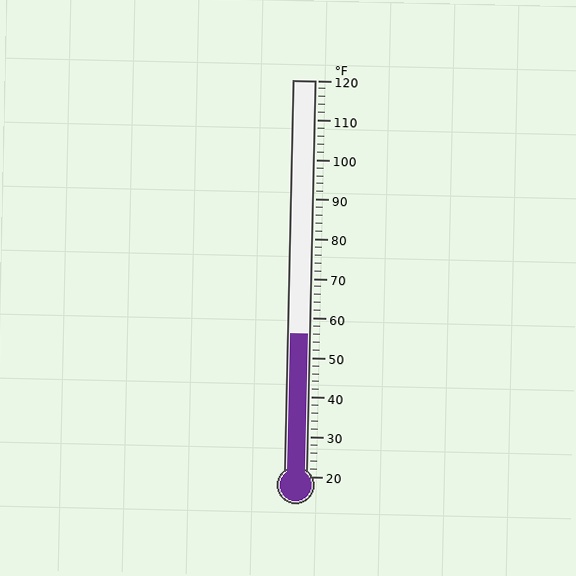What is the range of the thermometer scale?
The thermometer scale ranges from 20°F to 120°F.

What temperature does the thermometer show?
The thermometer shows approximately 56°F.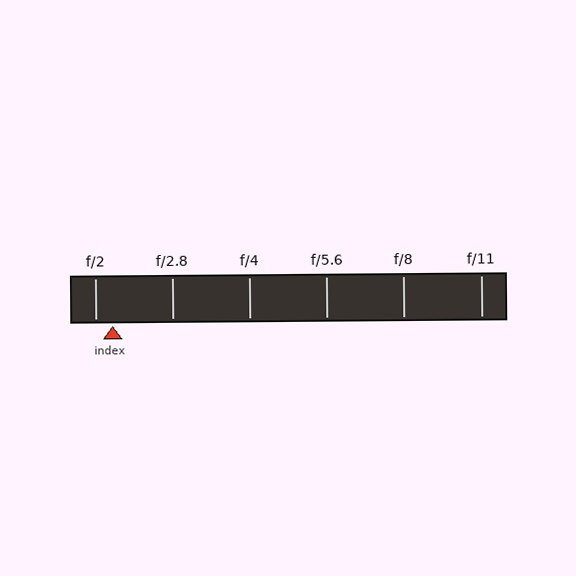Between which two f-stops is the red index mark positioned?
The index mark is between f/2 and f/2.8.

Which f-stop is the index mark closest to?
The index mark is closest to f/2.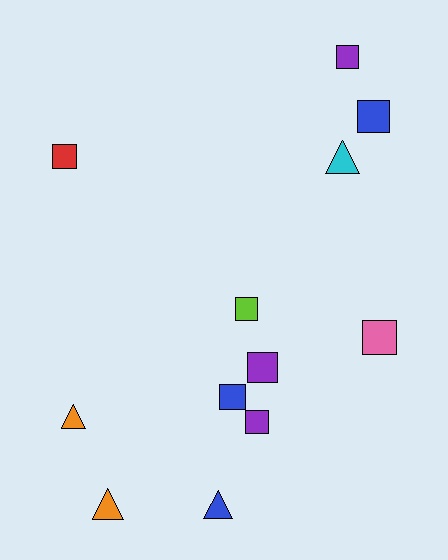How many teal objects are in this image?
There are no teal objects.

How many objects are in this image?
There are 12 objects.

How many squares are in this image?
There are 8 squares.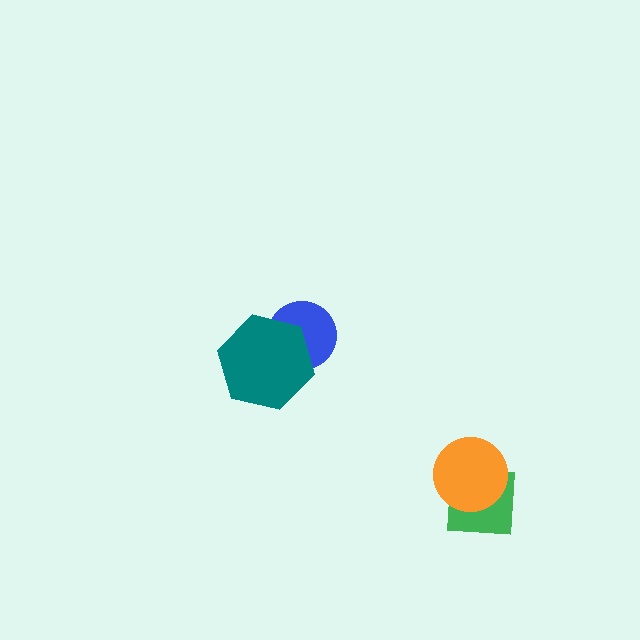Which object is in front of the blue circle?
The teal hexagon is in front of the blue circle.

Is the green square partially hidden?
Yes, it is partially covered by another shape.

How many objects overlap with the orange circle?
1 object overlaps with the orange circle.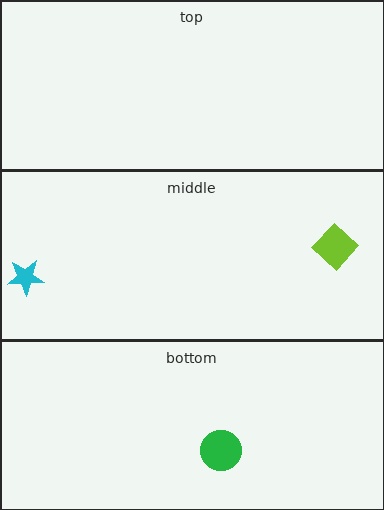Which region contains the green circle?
The bottom region.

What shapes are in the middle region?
The cyan star, the lime diamond.